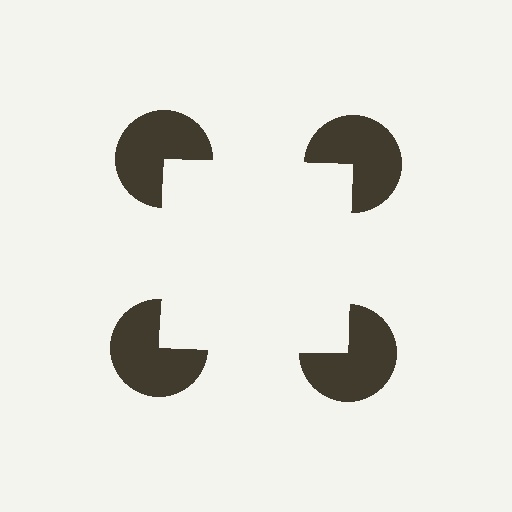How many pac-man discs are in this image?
There are 4 — one at each vertex of the illusory square.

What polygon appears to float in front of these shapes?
An illusory square — its edges are inferred from the aligned wedge cuts in the pac-man discs, not physically drawn.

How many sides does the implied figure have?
4 sides.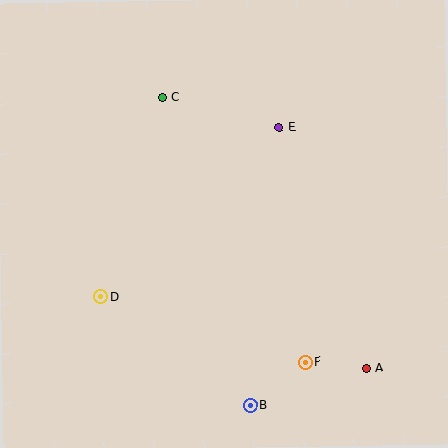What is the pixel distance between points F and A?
The distance between F and A is 62 pixels.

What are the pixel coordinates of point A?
Point A is at (367, 368).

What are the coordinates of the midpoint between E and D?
The midpoint between E and D is at (190, 212).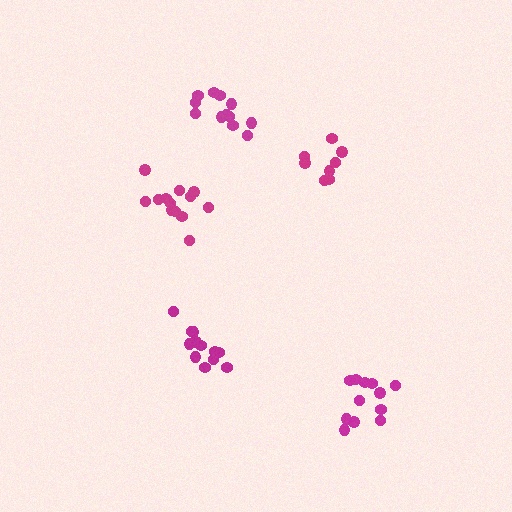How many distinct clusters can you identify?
There are 5 distinct clusters.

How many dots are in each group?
Group 1: 8 dots, Group 2: 13 dots, Group 3: 12 dots, Group 4: 12 dots, Group 5: 12 dots (57 total).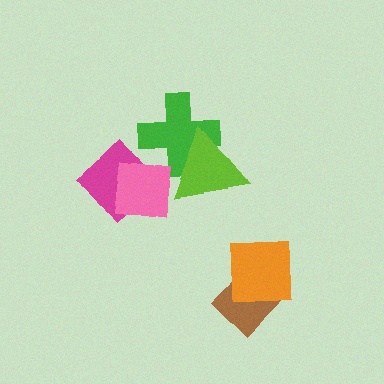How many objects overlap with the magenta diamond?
1 object overlaps with the magenta diamond.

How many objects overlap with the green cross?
1 object overlaps with the green cross.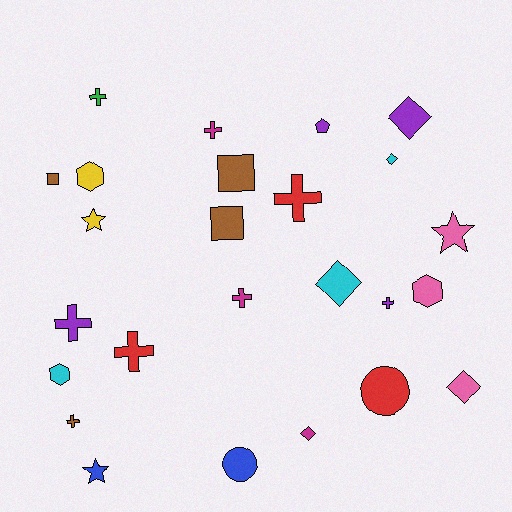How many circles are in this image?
There are 2 circles.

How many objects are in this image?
There are 25 objects.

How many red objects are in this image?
There are 3 red objects.